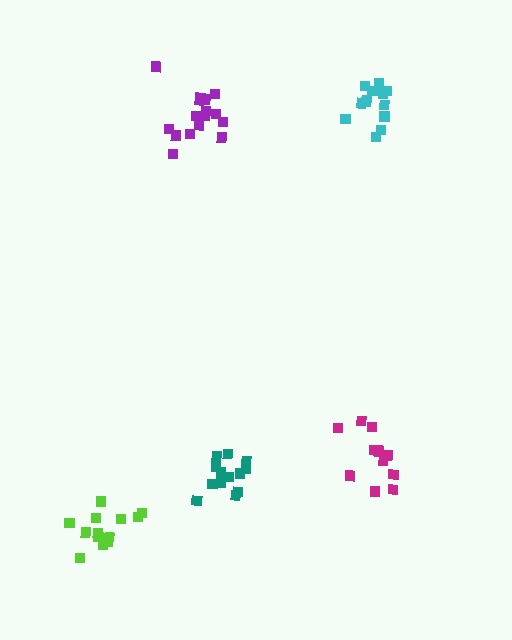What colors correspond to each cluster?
The clusters are colored: purple, cyan, teal, lime, magenta.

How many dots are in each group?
Group 1: 16 dots, Group 2: 13 dots, Group 3: 13 dots, Group 4: 14 dots, Group 5: 12 dots (68 total).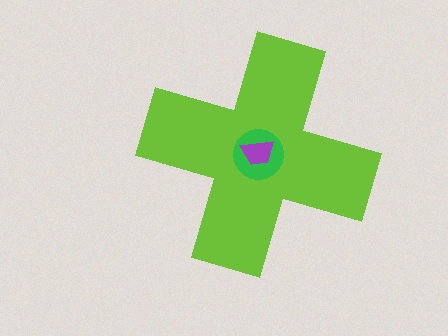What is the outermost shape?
The lime cross.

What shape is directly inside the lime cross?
The green circle.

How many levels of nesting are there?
3.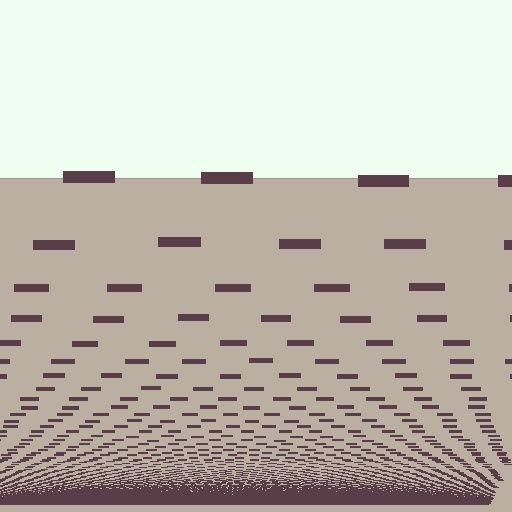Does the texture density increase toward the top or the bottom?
Density increases toward the bottom.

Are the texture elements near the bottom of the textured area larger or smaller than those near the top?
Smaller. The gradient is inverted — elements near the bottom are smaller and denser.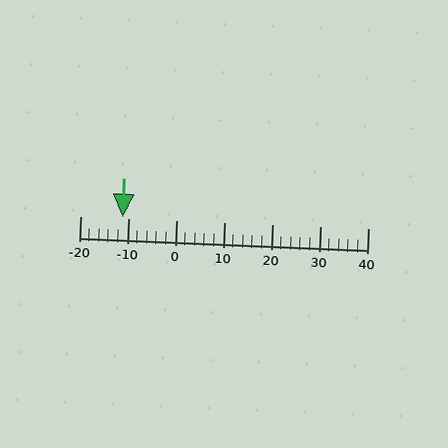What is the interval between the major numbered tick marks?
The major tick marks are spaced 10 units apart.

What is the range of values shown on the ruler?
The ruler shows values from -20 to 40.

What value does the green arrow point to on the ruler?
The green arrow points to approximately -11.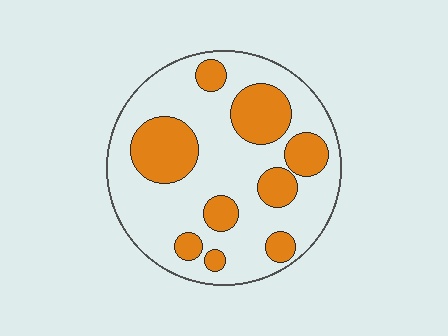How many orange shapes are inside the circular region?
9.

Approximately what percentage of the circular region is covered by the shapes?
Approximately 30%.